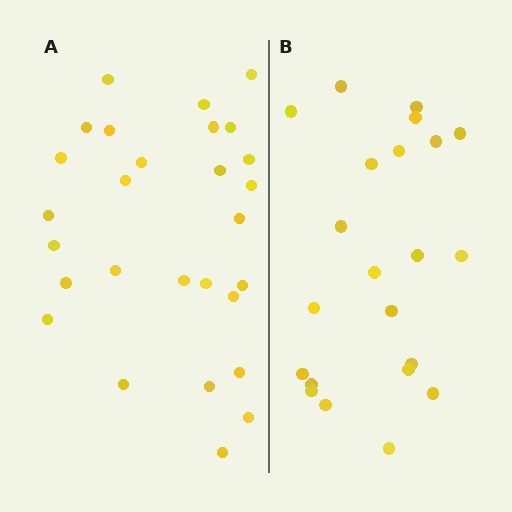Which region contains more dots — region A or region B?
Region A (the left region) has more dots.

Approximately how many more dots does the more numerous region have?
Region A has about 6 more dots than region B.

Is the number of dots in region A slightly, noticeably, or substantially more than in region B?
Region A has noticeably more, but not dramatically so. The ratio is roughly 1.3 to 1.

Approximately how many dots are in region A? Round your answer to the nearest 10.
About 30 dots. (The exact count is 28, which rounds to 30.)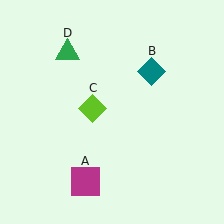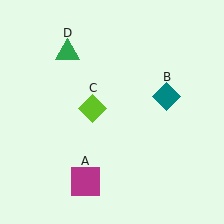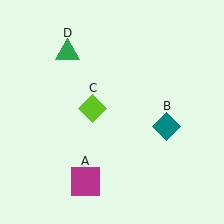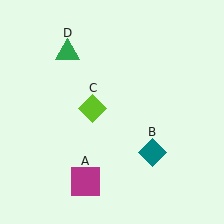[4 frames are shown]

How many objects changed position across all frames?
1 object changed position: teal diamond (object B).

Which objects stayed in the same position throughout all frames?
Magenta square (object A) and lime diamond (object C) and green triangle (object D) remained stationary.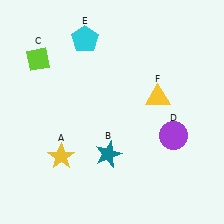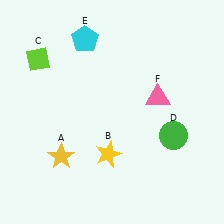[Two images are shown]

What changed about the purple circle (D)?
In Image 1, D is purple. In Image 2, it changed to green.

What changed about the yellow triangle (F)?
In Image 1, F is yellow. In Image 2, it changed to pink.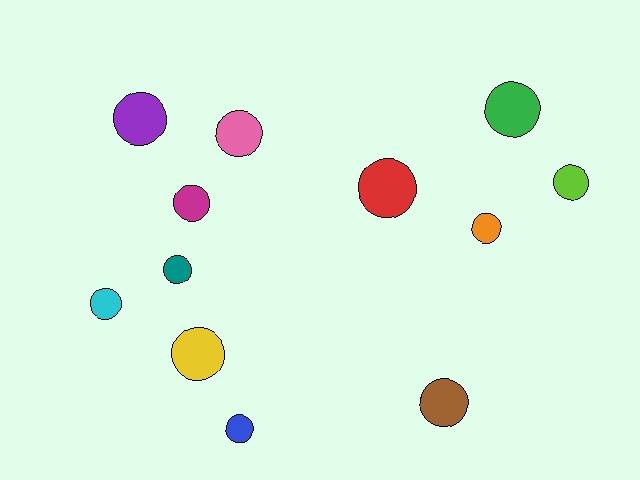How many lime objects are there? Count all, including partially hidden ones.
There is 1 lime object.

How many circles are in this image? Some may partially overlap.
There are 12 circles.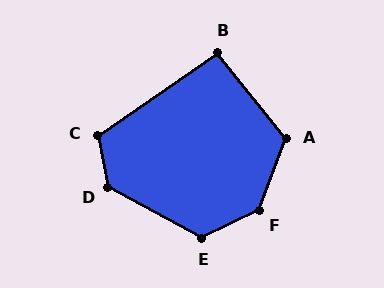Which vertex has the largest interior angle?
F, at approximately 136 degrees.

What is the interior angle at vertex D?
Approximately 130 degrees (obtuse).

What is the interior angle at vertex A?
Approximately 120 degrees (obtuse).